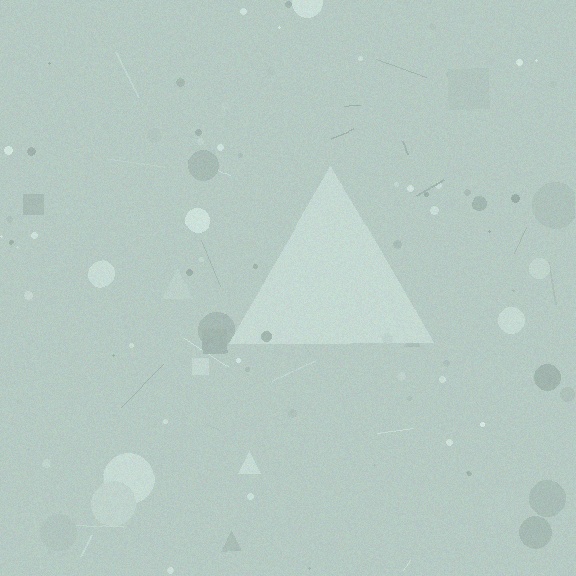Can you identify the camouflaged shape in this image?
The camouflaged shape is a triangle.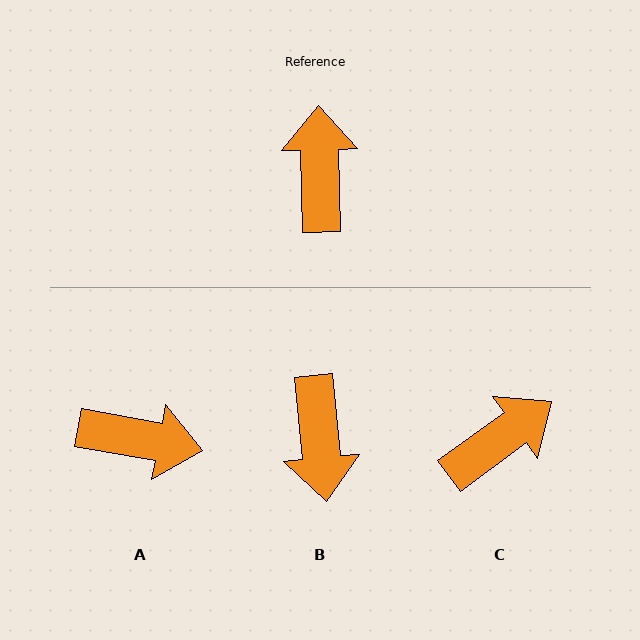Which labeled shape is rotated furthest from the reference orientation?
B, about 176 degrees away.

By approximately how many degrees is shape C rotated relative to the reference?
Approximately 55 degrees clockwise.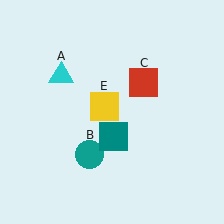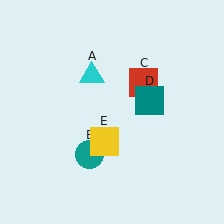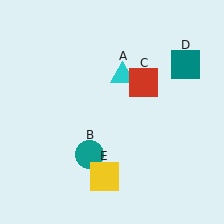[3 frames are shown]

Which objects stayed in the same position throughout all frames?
Teal circle (object B) and red square (object C) remained stationary.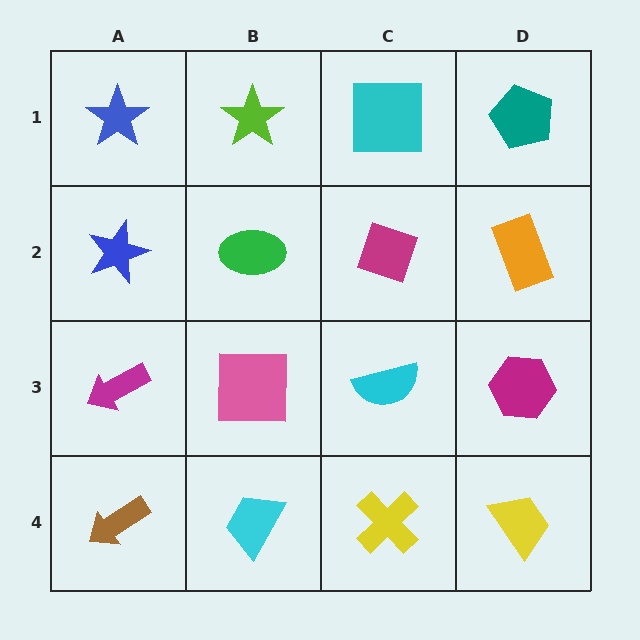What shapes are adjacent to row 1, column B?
A green ellipse (row 2, column B), a blue star (row 1, column A), a cyan square (row 1, column C).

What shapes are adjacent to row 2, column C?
A cyan square (row 1, column C), a cyan semicircle (row 3, column C), a green ellipse (row 2, column B), an orange rectangle (row 2, column D).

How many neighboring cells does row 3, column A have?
3.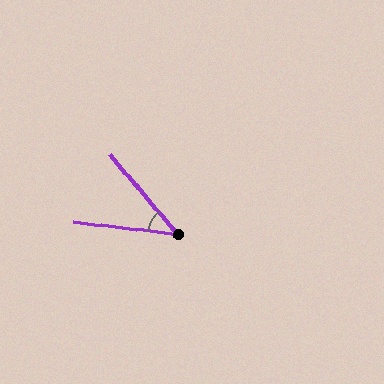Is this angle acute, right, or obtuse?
It is acute.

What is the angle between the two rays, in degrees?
Approximately 43 degrees.